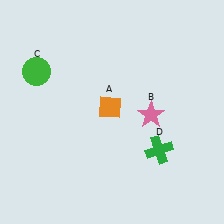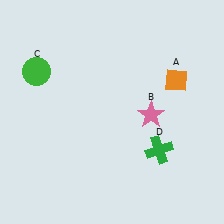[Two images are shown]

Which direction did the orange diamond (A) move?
The orange diamond (A) moved right.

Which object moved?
The orange diamond (A) moved right.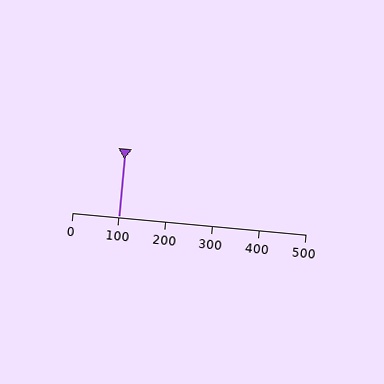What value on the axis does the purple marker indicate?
The marker indicates approximately 100.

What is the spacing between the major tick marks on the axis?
The major ticks are spaced 100 apart.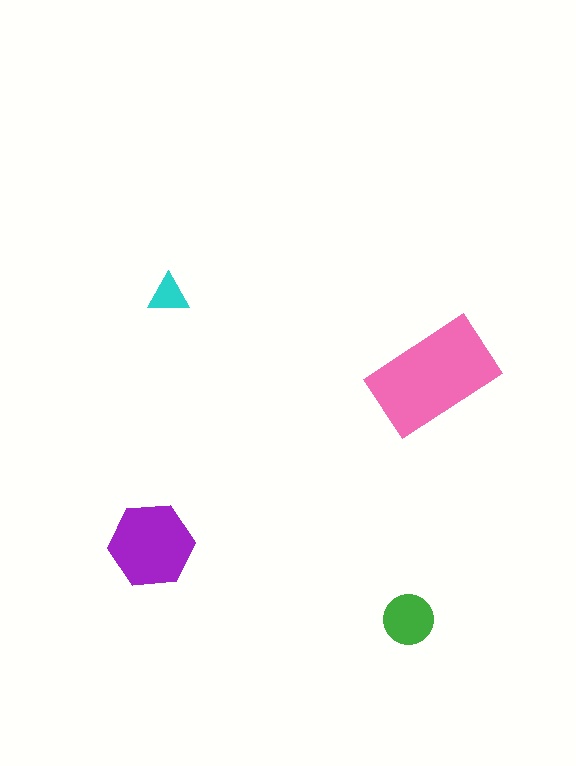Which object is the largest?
The pink rectangle.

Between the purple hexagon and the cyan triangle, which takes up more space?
The purple hexagon.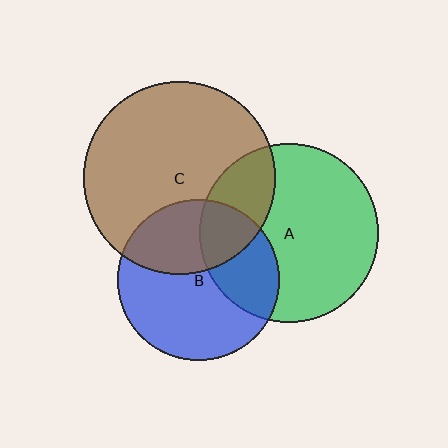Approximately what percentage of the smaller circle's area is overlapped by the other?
Approximately 30%.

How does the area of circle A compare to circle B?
Approximately 1.2 times.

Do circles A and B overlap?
Yes.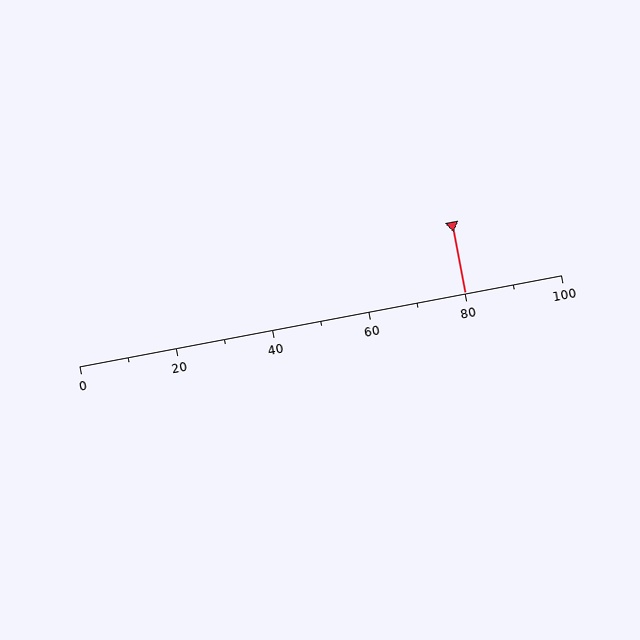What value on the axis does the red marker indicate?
The marker indicates approximately 80.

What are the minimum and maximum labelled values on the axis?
The axis runs from 0 to 100.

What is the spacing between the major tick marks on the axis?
The major ticks are spaced 20 apart.